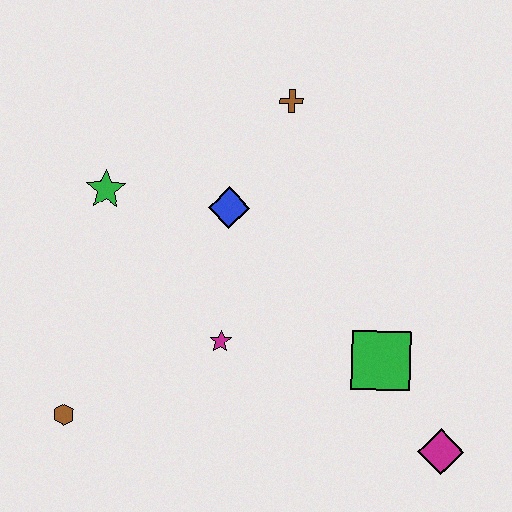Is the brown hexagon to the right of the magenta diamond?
No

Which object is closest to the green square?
The magenta diamond is closest to the green square.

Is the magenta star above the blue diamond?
No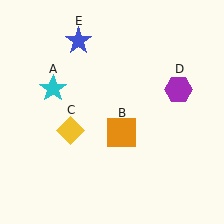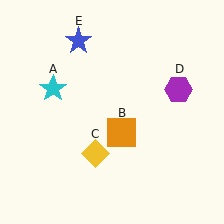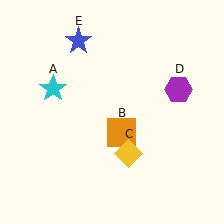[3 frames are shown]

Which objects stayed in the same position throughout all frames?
Cyan star (object A) and orange square (object B) and purple hexagon (object D) and blue star (object E) remained stationary.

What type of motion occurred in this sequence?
The yellow diamond (object C) rotated counterclockwise around the center of the scene.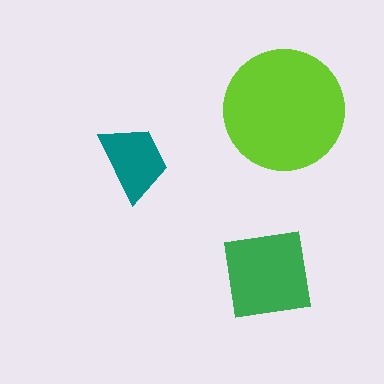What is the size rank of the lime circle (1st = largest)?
1st.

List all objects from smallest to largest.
The teal trapezoid, the green square, the lime circle.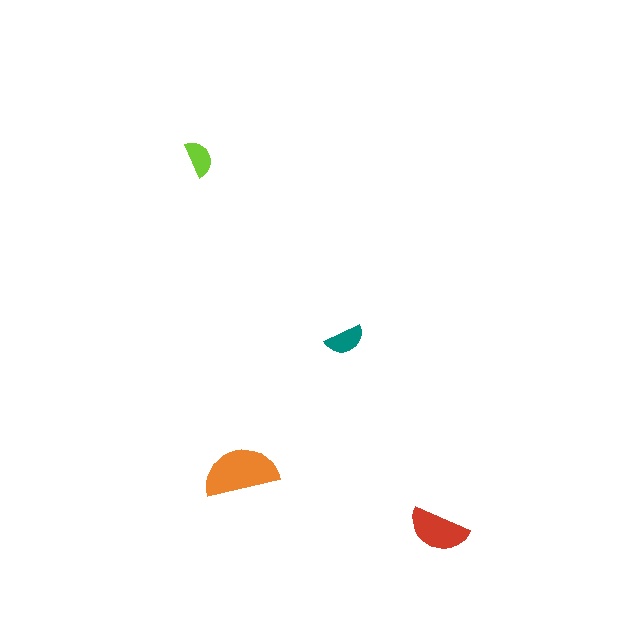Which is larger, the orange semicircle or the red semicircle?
The orange one.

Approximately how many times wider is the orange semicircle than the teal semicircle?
About 2 times wider.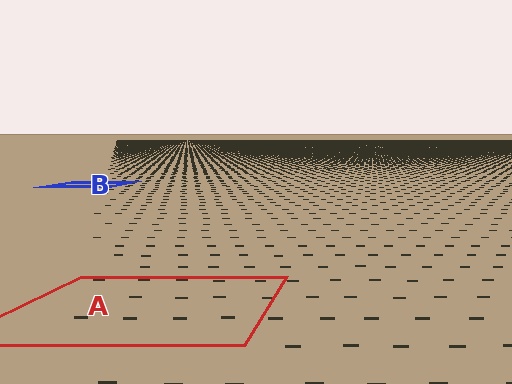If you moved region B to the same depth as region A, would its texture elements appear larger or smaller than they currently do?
They would appear larger. At a closer depth, the same texture elements are projected at a bigger on-screen size.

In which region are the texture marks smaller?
The texture marks are smaller in region B, because it is farther away.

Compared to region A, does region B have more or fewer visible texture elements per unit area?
Region B has more texture elements per unit area — they are packed more densely because it is farther away.